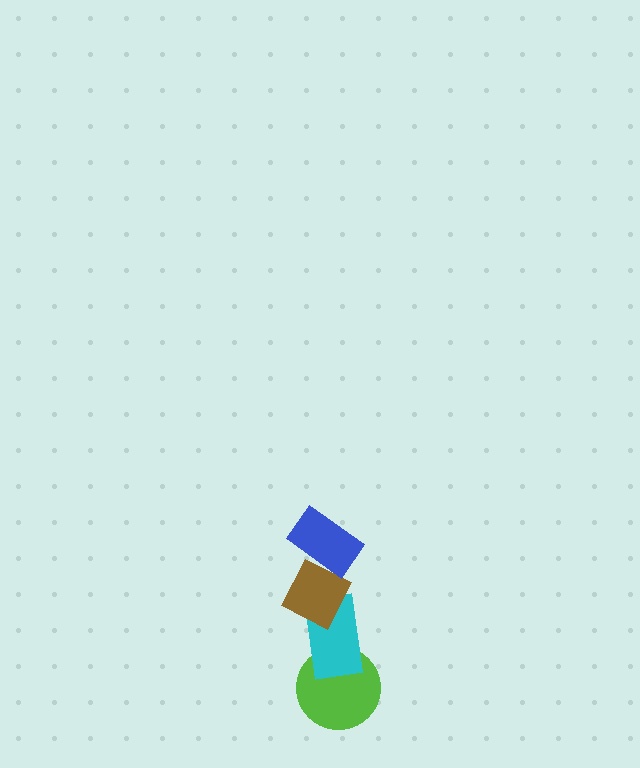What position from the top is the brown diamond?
The brown diamond is 2nd from the top.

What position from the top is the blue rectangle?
The blue rectangle is 1st from the top.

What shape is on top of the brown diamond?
The blue rectangle is on top of the brown diamond.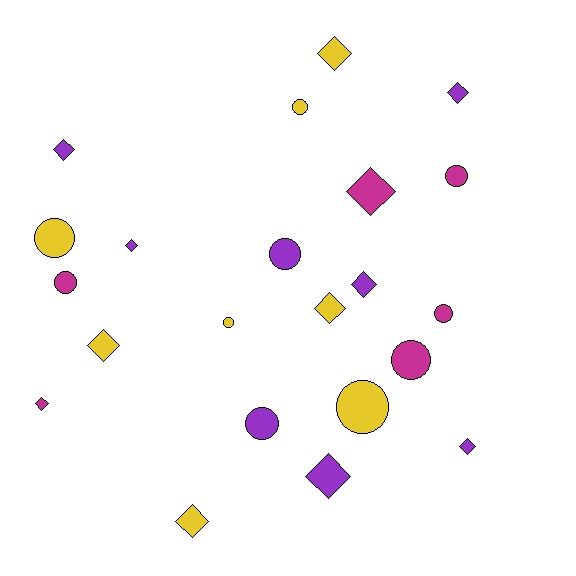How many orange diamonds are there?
There are no orange diamonds.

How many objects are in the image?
There are 22 objects.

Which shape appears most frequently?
Diamond, with 12 objects.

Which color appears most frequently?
Yellow, with 8 objects.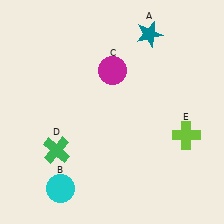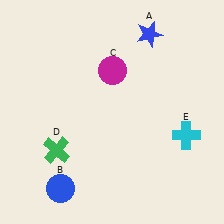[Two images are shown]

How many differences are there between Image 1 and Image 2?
There are 3 differences between the two images.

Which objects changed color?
A changed from teal to blue. B changed from cyan to blue. E changed from lime to cyan.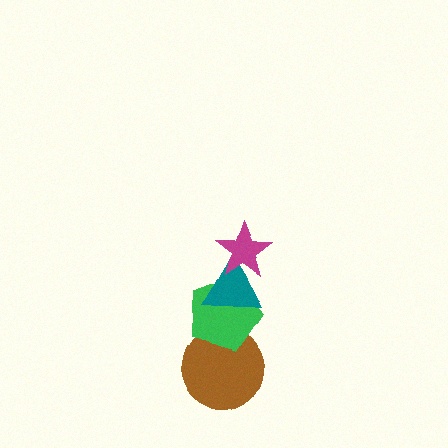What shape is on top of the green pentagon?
The teal triangle is on top of the green pentagon.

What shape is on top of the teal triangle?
The magenta star is on top of the teal triangle.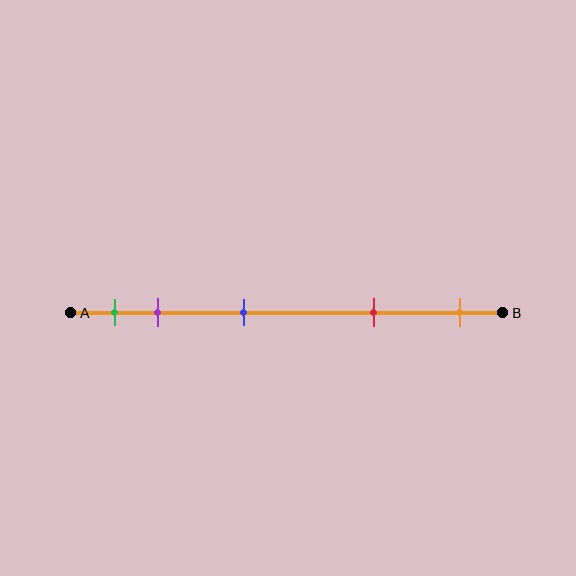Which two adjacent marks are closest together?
The green and purple marks are the closest adjacent pair.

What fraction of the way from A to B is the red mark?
The red mark is approximately 70% (0.7) of the way from A to B.